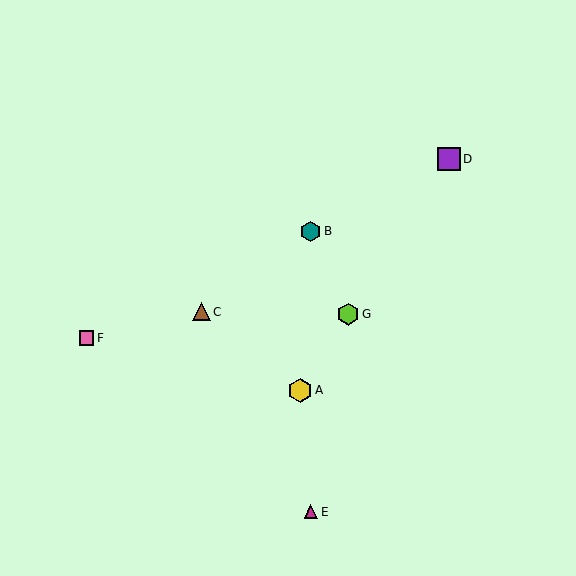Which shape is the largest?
The yellow hexagon (labeled A) is the largest.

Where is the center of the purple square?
The center of the purple square is at (449, 159).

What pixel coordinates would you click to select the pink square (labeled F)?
Click at (87, 338) to select the pink square F.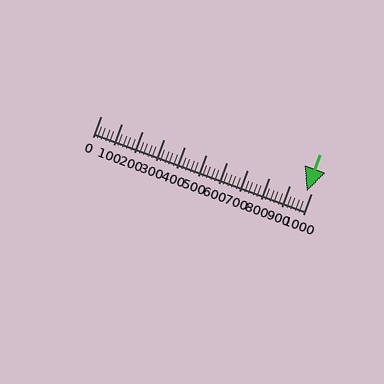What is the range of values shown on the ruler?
The ruler shows values from 0 to 1000.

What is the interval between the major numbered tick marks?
The major tick marks are spaced 100 units apart.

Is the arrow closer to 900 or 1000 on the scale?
The arrow is closer to 1000.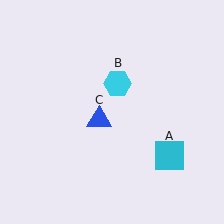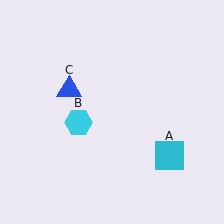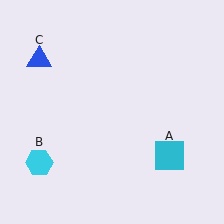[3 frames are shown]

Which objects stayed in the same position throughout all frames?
Cyan square (object A) remained stationary.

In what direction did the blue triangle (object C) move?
The blue triangle (object C) moved up and to the left.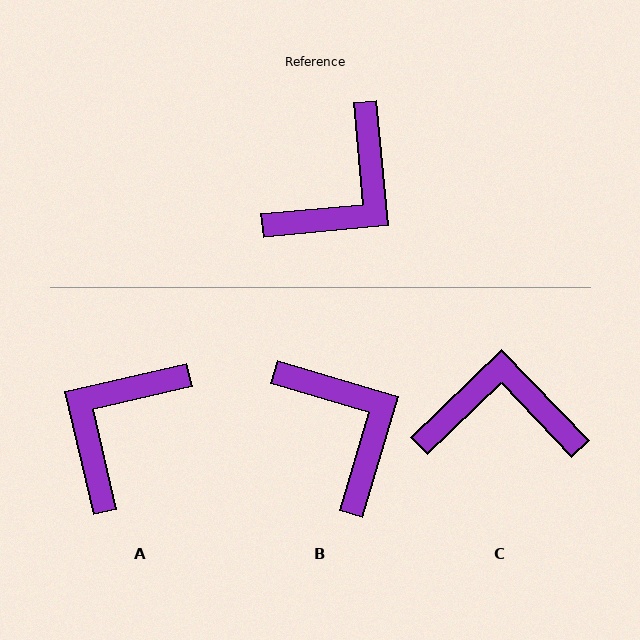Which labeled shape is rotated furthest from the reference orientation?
A, about 172 degrees away.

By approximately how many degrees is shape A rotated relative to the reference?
Approximately 172 degrees clockwise.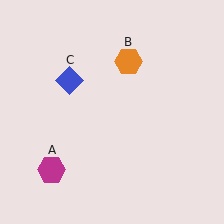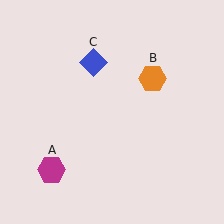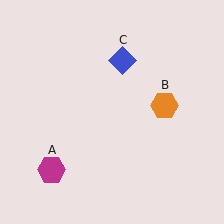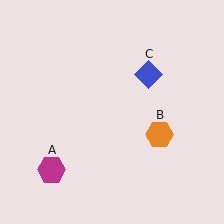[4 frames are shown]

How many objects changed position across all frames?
2 objects changed position: orange hexagon (object B), blue diamond (object C).